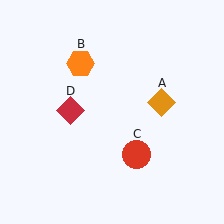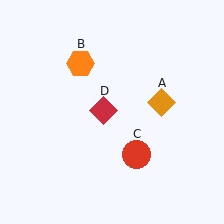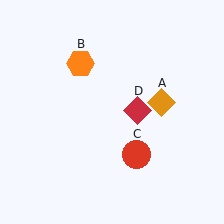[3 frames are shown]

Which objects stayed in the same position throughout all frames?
Orange diamond (object A) and orange hexagon (object B) and red circle (object C) remained stationary.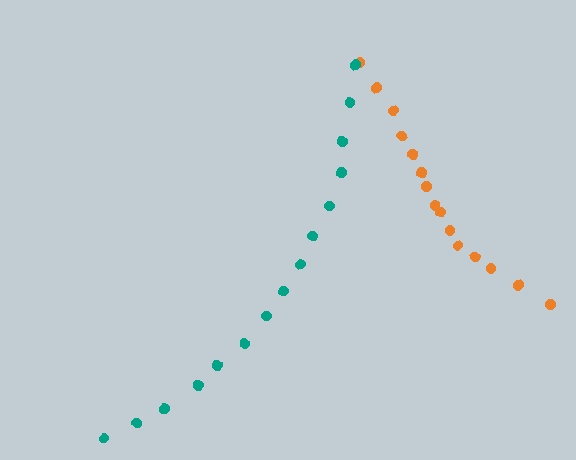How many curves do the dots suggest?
There are 2 distinct paths.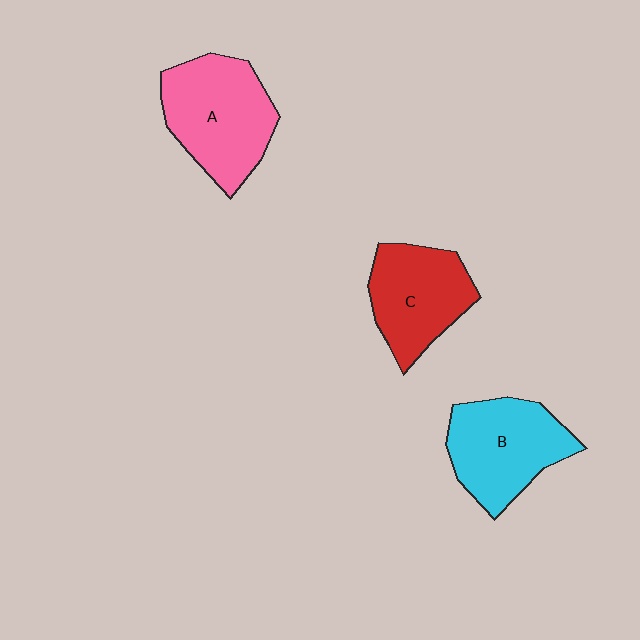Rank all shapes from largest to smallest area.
From largest to smallest: A (pink), B (cyan), C (red).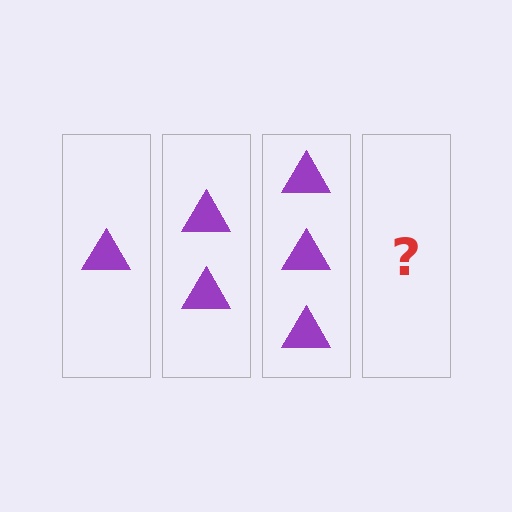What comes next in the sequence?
The next element should be 4 triangles.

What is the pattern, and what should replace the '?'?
The pattern is that each step adds one more triangle. The '?' should be 4 triangles.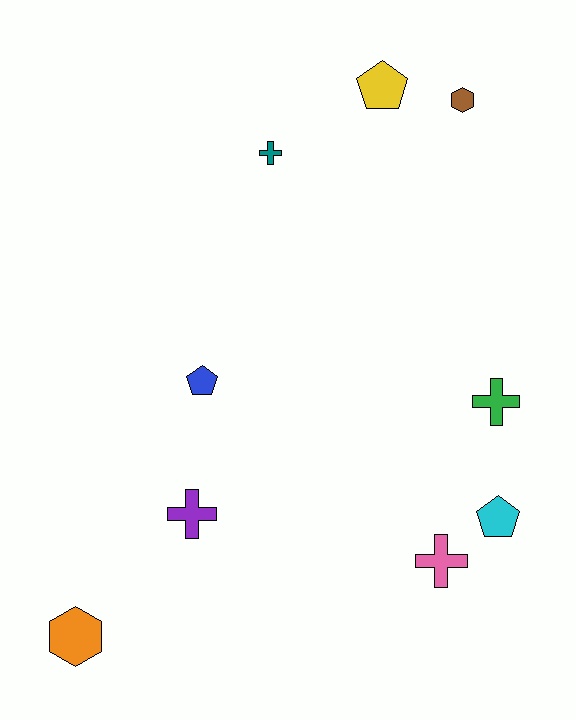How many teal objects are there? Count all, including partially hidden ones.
There is 1 teal object.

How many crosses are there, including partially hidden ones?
There are 4 crosses.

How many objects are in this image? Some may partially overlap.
There are 9 objects.